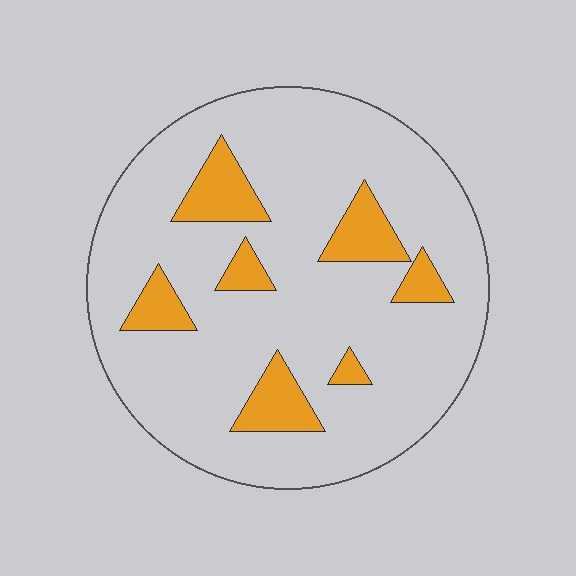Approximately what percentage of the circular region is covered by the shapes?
Approximately 15%.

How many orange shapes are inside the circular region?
7.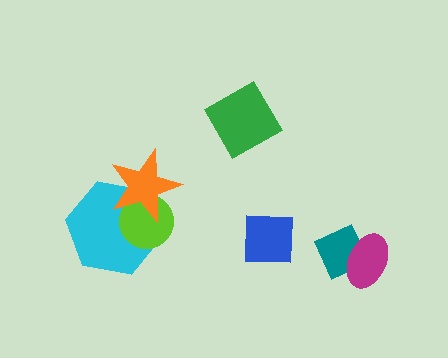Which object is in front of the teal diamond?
The magenta ellipse is in front of the teal diamond.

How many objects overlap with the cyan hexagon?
2 objects overlap with the cyan hexagon.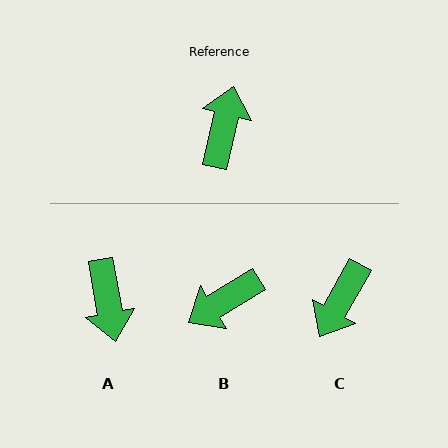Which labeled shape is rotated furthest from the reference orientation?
C, about 163 degrees away.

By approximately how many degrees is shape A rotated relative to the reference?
Approximately 157 degrees clockwise.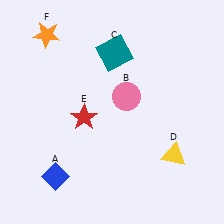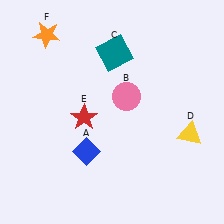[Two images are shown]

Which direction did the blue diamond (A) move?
The blue diamond (A) moved right.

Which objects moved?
The objects that moved are: the blue diamond (A), the yellow triangle (D).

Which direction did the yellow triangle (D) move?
The yellow triangle (D) moved up.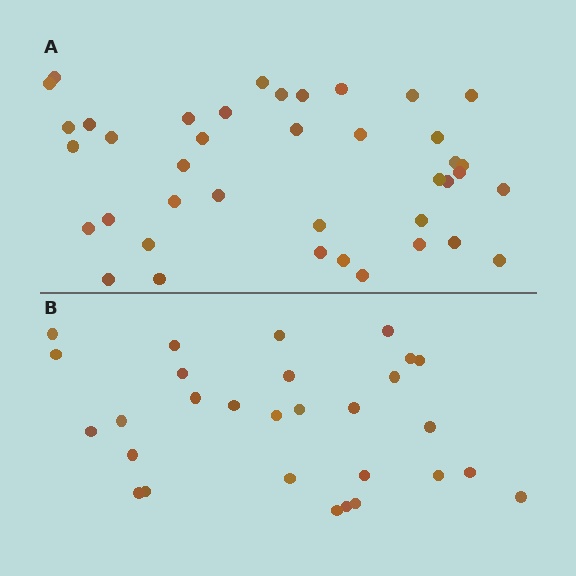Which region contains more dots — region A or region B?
Region A (the top region) has more dots.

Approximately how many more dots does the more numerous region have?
Region A has roughly 12 or so more dots than region B.